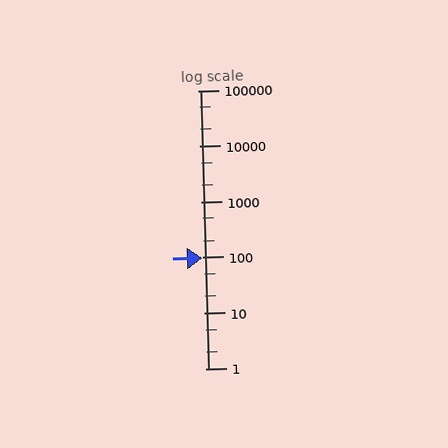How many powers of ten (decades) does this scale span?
The scale spans 5 decades, from 1 to 100000.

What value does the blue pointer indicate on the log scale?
The pointer indicates approximately 96.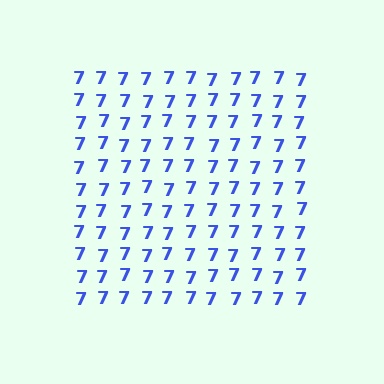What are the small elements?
The small elements are digit 7's.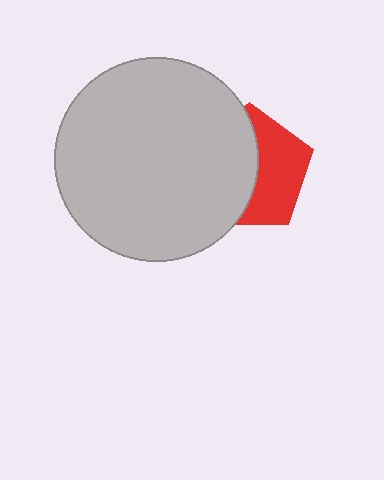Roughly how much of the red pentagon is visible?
About half of it is visible (roughly 46%).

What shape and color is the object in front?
The object in front is a light gray circle.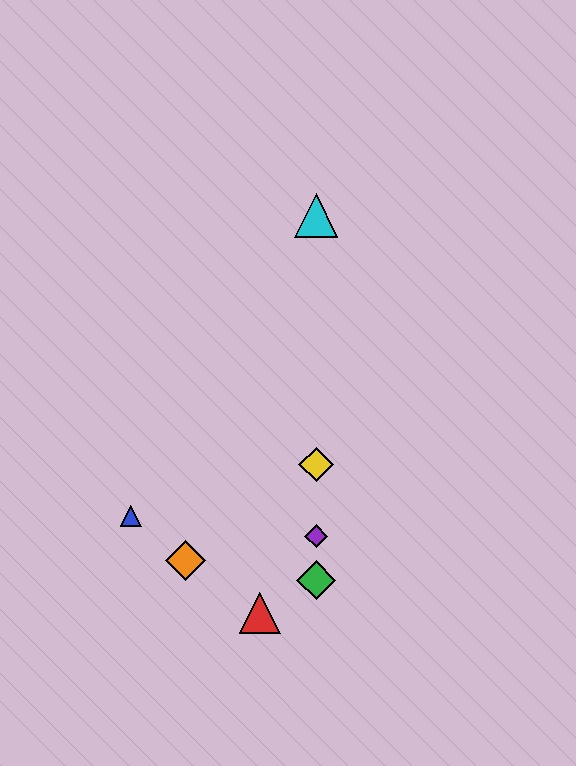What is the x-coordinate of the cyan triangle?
The cyan triangle is at x≈316.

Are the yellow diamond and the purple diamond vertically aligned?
Yes, both are at x≈316.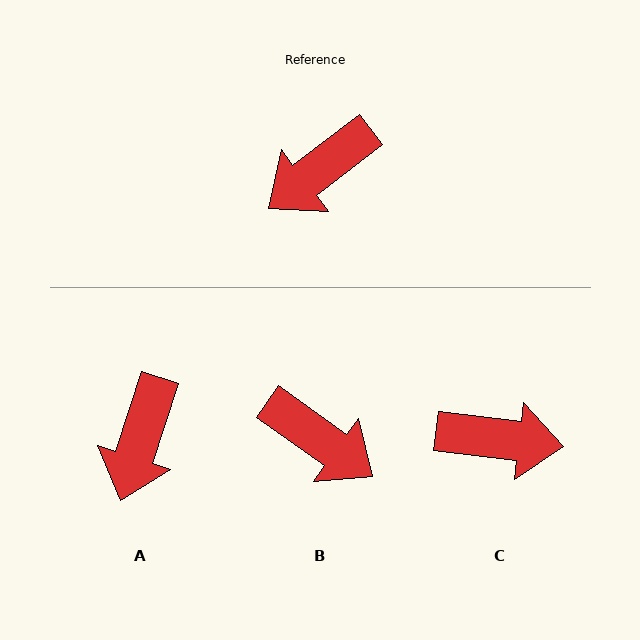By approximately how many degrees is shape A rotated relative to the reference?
Approximately 35 degrees counter-clockwise.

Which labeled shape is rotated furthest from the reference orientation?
C, about 136 degrees away.